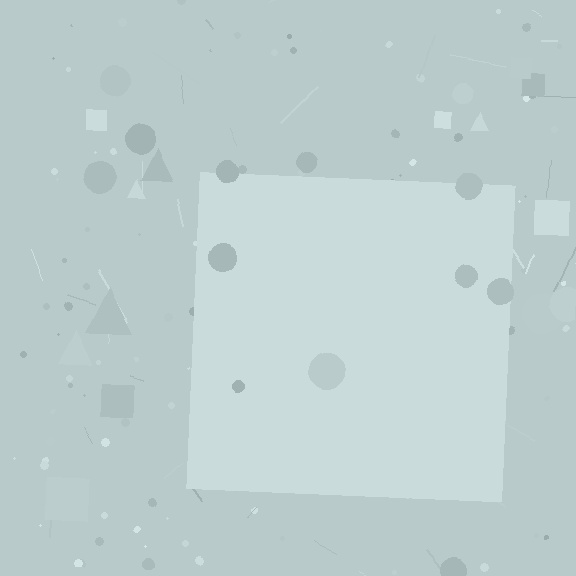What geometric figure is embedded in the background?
A square is embedded in the background.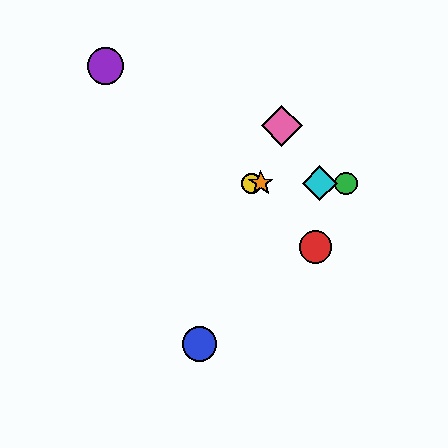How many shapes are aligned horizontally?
4 shapes (the green circle, the yellow circle, the orange star, the cyan diamond) are aligned horizontally.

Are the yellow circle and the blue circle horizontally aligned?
No, the yellow circle is at y≈183 and the blue circle is at y≈344.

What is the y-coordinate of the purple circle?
The purple circle is at y≈66.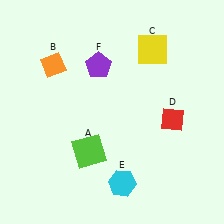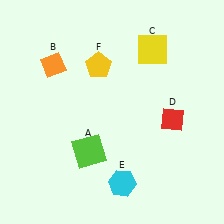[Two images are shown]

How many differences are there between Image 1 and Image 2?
There is 1 difference between the two images.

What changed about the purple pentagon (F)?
In Image 1, F is purple. In Image 2, it changed to yellow.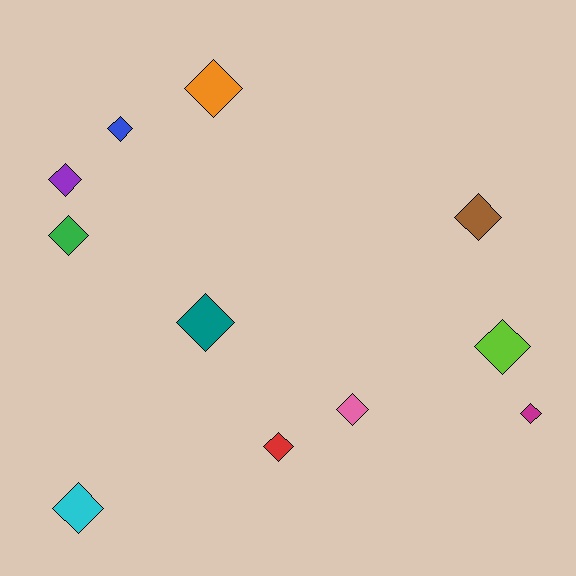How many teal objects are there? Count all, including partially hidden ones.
There is 1 teal object.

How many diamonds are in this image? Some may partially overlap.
There are 11 diamonds.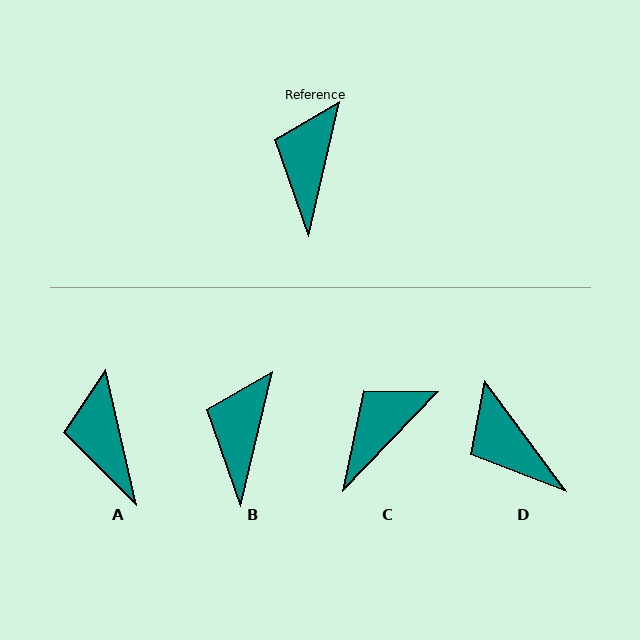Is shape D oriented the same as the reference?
No, it is off by about 49 degrees.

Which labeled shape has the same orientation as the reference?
B.